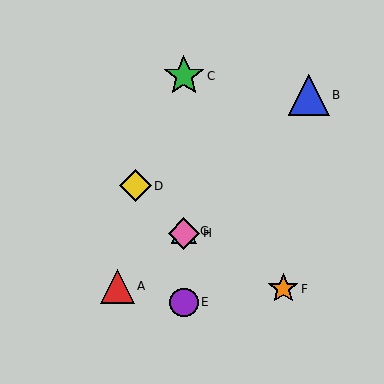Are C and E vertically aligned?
Yes, both are at x≈184.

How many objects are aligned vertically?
4 objects (C, E, G, H) are aligned vertically.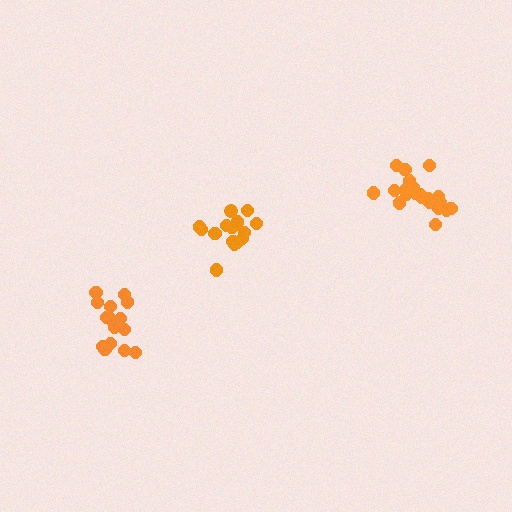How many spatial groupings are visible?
There are 3 spatial groupings.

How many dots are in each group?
Group 1: 16 dots, Group 2: 15 dots, Group 3: 21 dots (52 total).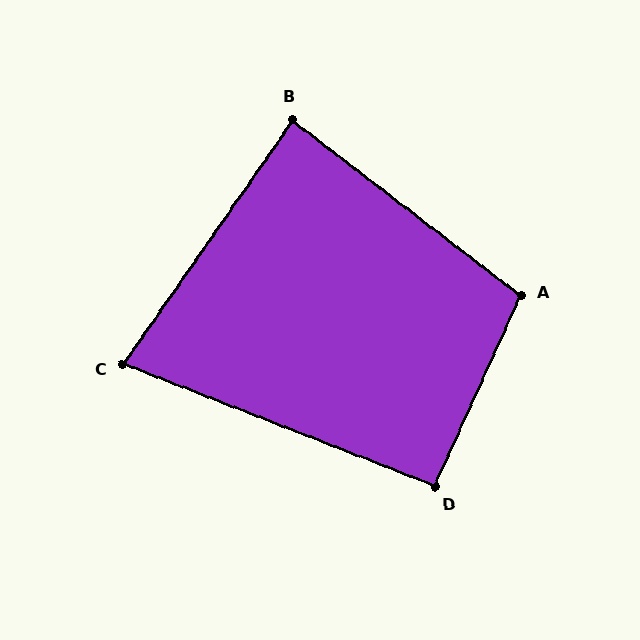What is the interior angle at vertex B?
Approximately 87 degrees (approximately right).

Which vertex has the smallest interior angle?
C, at approximately 77 degrees.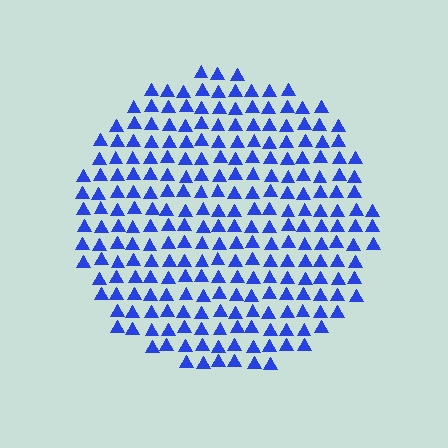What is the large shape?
The large shape is a circle.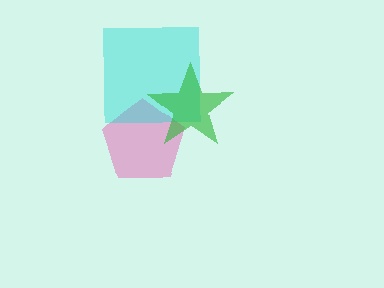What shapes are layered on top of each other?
The layered shapes are: a pink pentagon, a cyan square, a green star.